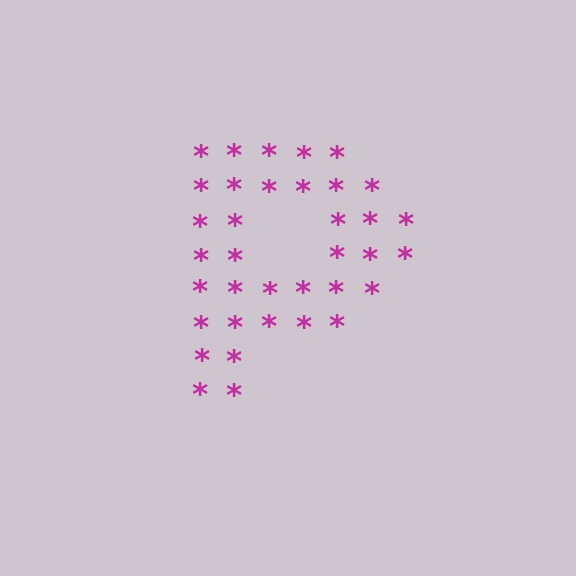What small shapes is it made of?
It is made of small asterisks.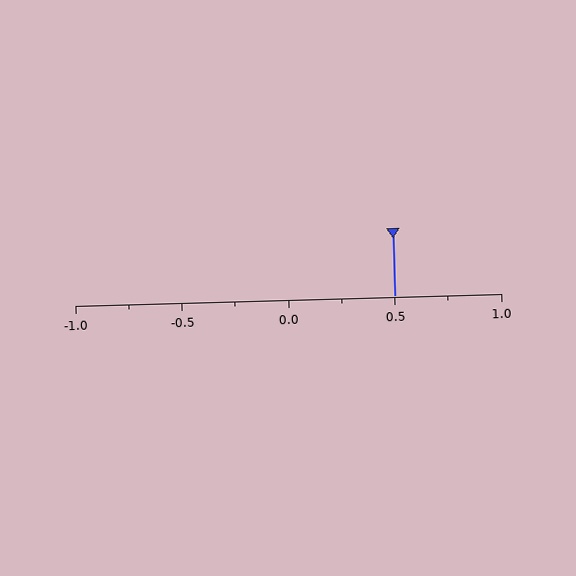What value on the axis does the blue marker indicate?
The marker indicates approximately 0.5.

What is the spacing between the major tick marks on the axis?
The major ticks are spaced 0.5 apart.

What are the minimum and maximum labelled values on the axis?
The axis runs from -1.0 to 1.0.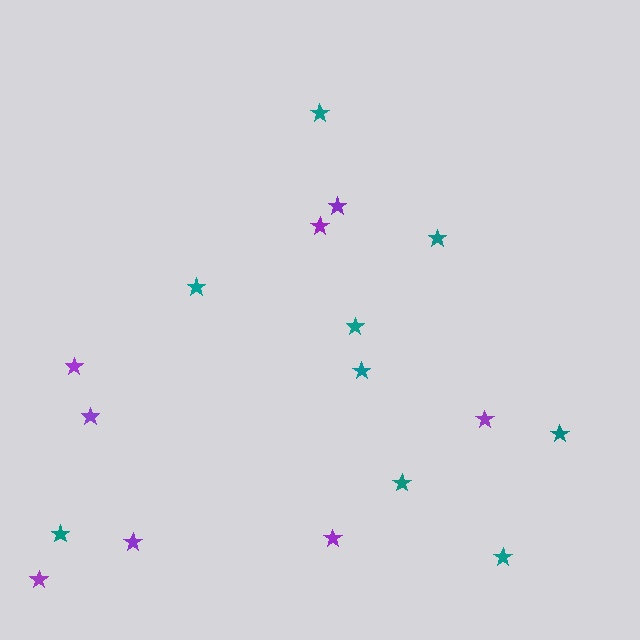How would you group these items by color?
There are 2 groups: one group of teal stars (9) and one group of purple stars (8).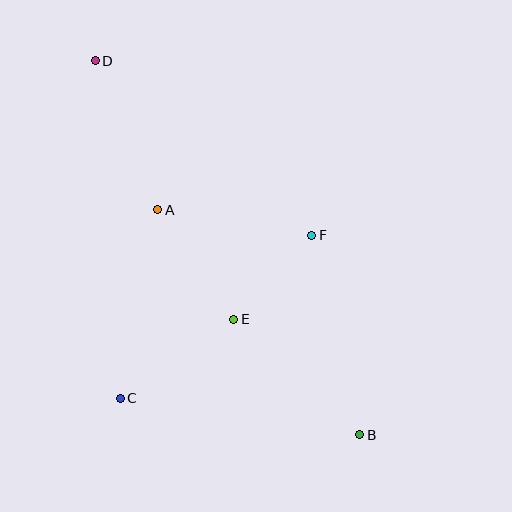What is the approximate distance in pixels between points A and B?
The distance between A and B is approximately 303 pixels.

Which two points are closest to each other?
Points E and F are closest to each other.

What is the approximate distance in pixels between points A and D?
The distance between A and D is approximately 162 pixels.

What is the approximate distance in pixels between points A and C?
The distance between A and C is approximately 192 pixels.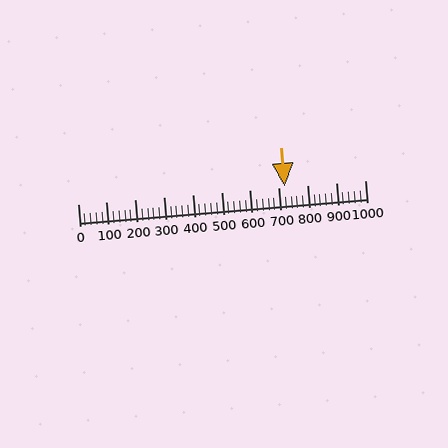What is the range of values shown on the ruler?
The ruler shows values from 0 to 1000.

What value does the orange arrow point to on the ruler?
The orange arrow points to approximately 720.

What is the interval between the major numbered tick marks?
The major tick marks are spaced 100 units apart.